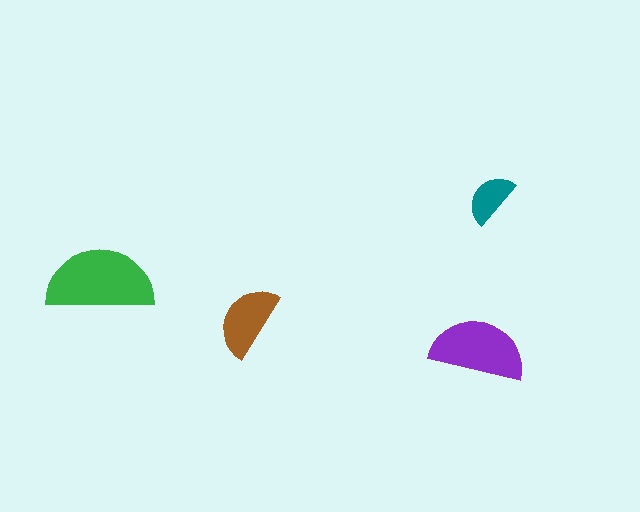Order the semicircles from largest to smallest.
the green one, the purple one, the brown one, the teal one.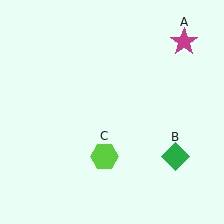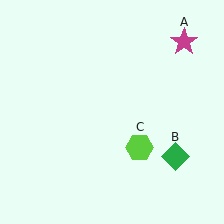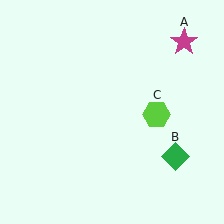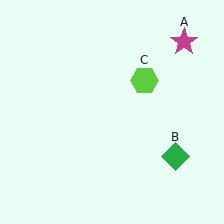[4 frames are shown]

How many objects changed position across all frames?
1 object changed position: lime hexagon (object C).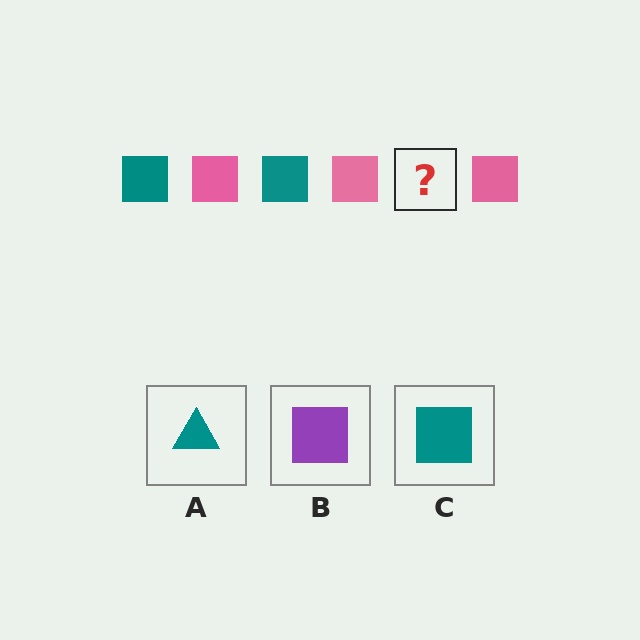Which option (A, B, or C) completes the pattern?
C.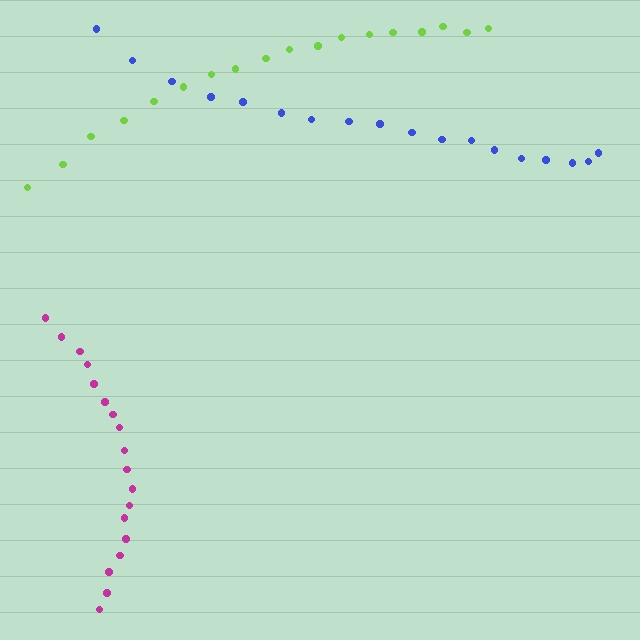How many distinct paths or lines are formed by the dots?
There are 3 distinct paths.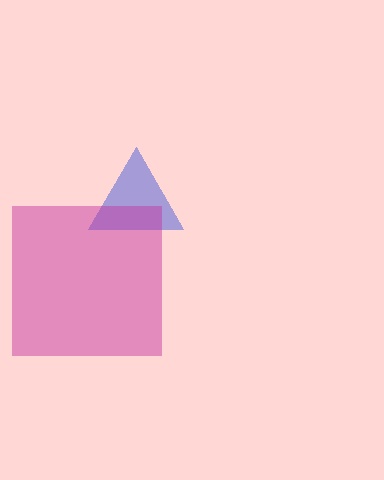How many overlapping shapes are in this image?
There are 2 overlapping shapes in the image.